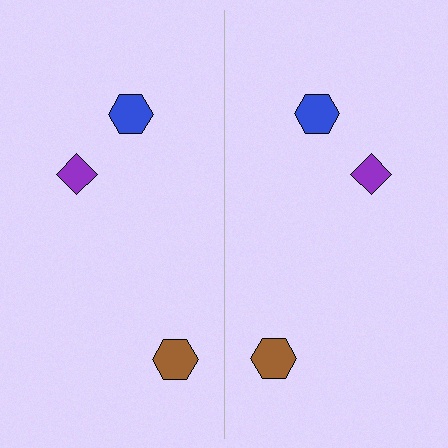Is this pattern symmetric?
Yes, this pattern has bilateral (reflection) symmetry.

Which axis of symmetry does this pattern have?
The pattern has a vertical axis of symmetry running through the center of the image.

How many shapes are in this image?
There are 6 shapes in this image.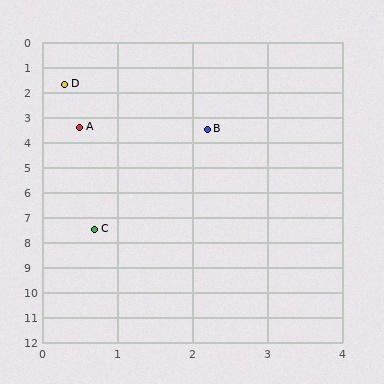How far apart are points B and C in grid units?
Points B and C are about 4.3 grid units apart.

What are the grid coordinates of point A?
Point A is at approximately (0.5, 3.4).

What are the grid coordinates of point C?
Point C is at approximately (0.7, 7.5).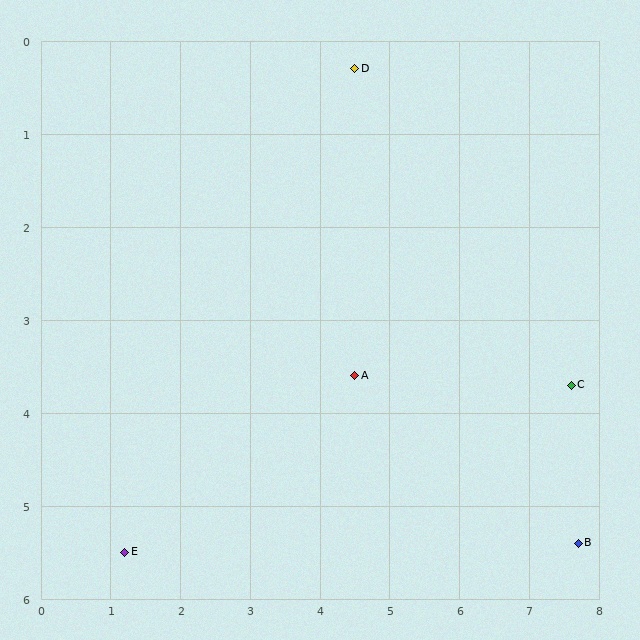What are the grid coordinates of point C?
Point C is at approximately (7.6, 3.7).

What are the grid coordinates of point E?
Point E is at approximately (1.2, 5.5).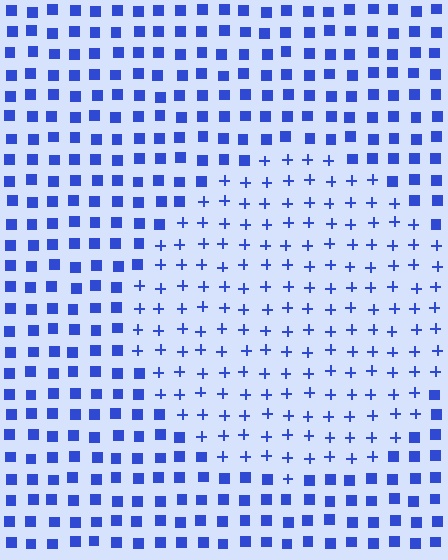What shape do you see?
I see a circle.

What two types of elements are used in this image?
The image uses plus signs inside the circle region and squares outside it.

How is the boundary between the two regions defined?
The boundary is defined by a change in element shape: plus signs inside vs. squares outside. All elements share the same color and spacing.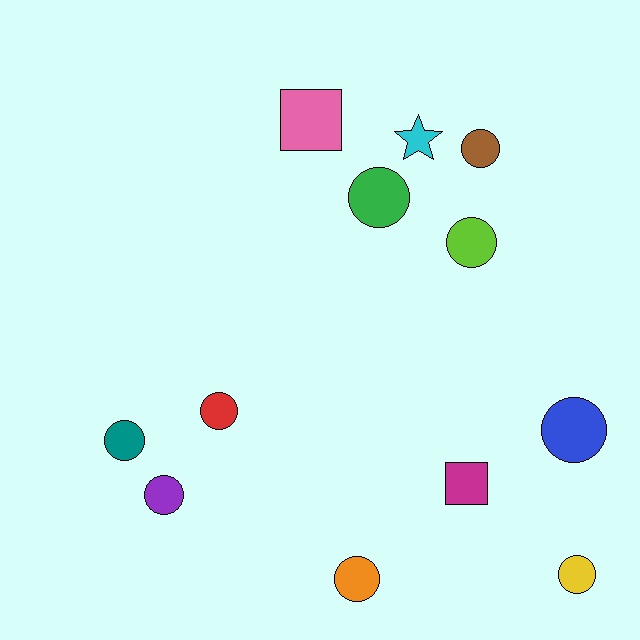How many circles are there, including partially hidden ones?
There are 9 circles.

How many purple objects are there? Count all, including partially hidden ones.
There is 1 purple object.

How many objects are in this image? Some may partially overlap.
There are 12 objects.